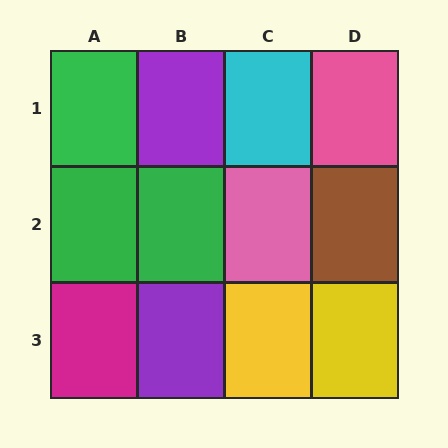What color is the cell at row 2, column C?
Pink.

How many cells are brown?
1 cell is brown.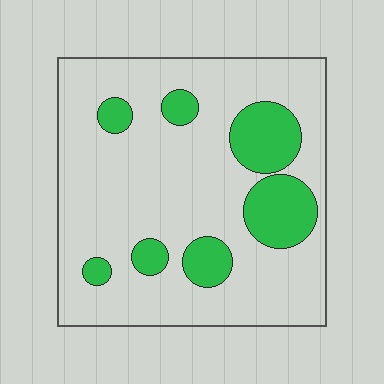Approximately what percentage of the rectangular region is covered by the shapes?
Approximately 20%.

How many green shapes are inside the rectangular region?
7.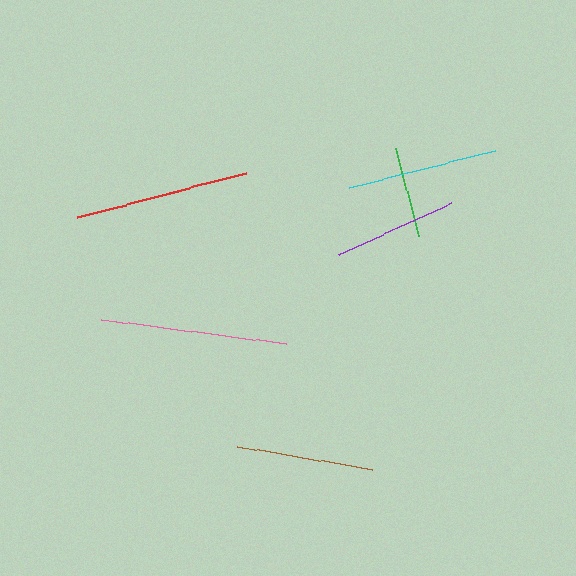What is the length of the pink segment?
The pink segment is approximately 186 pixels long.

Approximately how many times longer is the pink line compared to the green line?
The pink line is approximately 2.1 times the length of the green line.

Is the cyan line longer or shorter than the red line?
The red line is longer than the cyan line.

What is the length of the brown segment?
The brown segment is approximately 136 pixels long.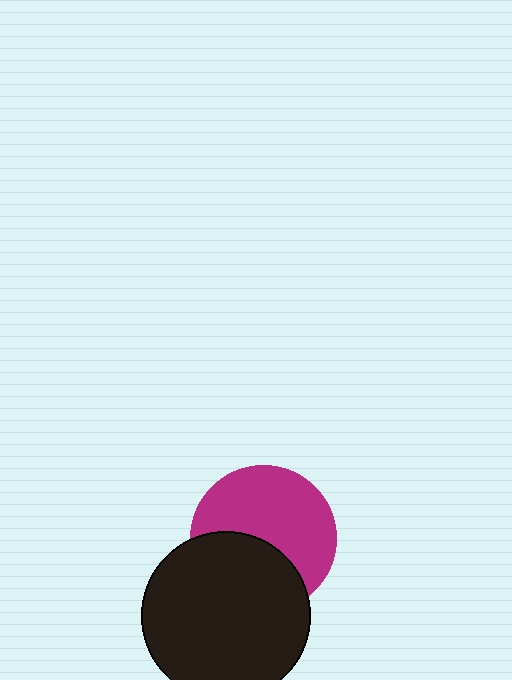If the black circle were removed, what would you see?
You would see the complete magenta circle.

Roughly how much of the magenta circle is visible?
About half of it is visible (roughly 60%).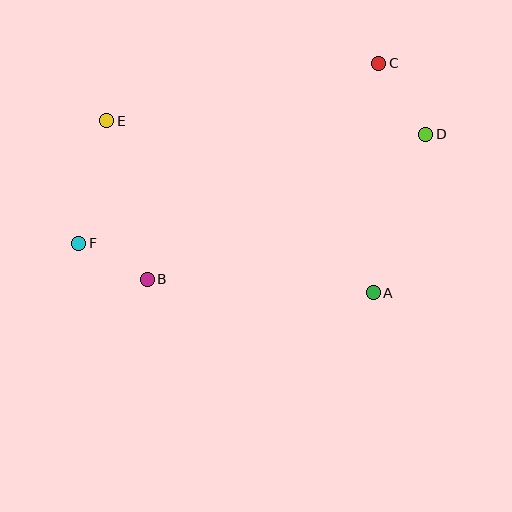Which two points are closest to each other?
Points B and F are closest to each other.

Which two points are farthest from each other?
Points D and F are farthest from each other.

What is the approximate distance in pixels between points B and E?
The distance between B and E is approximately 164 pixels.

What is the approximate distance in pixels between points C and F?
The distance between C and F is approximately 350 pixels.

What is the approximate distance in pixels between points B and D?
The distance between B and D is approximately 314 pixels.